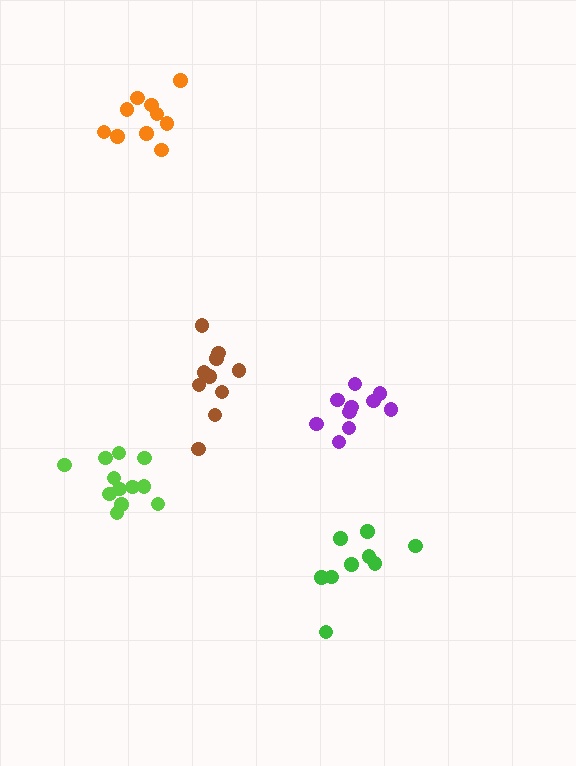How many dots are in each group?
Group 1: 9 dots, Group 2: 10 dots, Group 3: 10 dots, Group 4: 10 dots, Group 5: 12 dots (51 total).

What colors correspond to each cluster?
The clusters are colored: green, brown, orange, purple, lime.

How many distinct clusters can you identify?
There are 5 distinct clusters.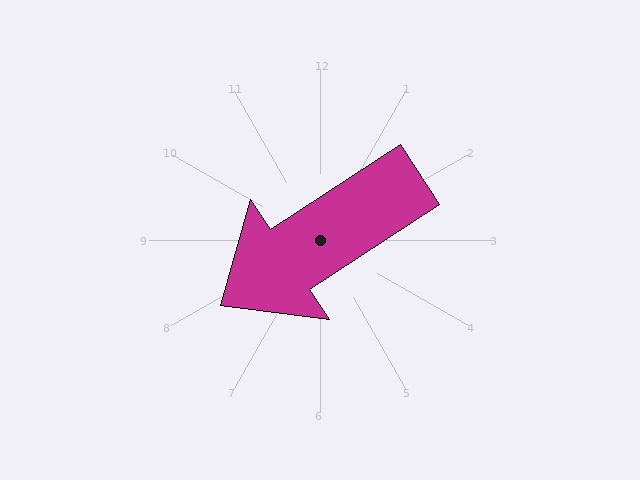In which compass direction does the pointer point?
Southwest.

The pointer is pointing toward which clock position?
Roughly 8 o'clock.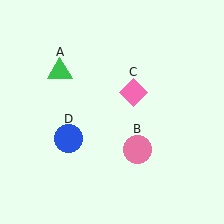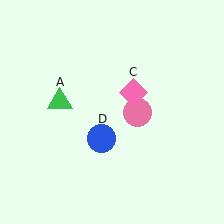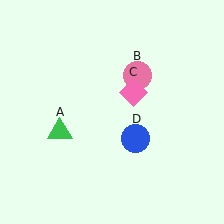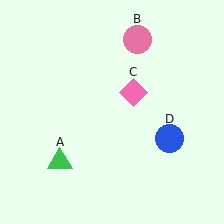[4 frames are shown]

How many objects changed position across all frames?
3 objects changed position: green triangle (object A), pink circle (object B), blue circle (object D).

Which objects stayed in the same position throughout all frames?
Pink diamond (object C) remained stationary.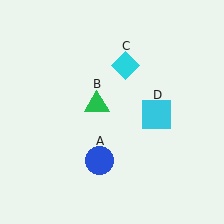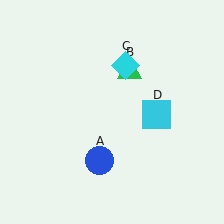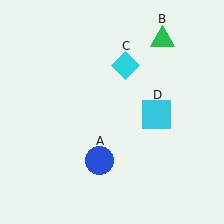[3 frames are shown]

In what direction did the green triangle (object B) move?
The green triangle (object B) moved up and to the right.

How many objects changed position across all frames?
1 object changed position: green triangle (object B).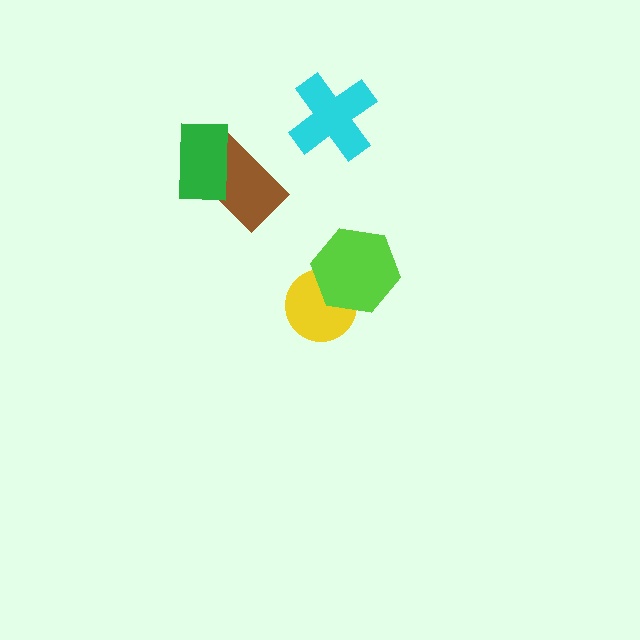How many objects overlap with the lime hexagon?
1 object overlaps with the lime hexagon.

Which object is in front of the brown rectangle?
The green rectangle is in front of the brown rectangle.